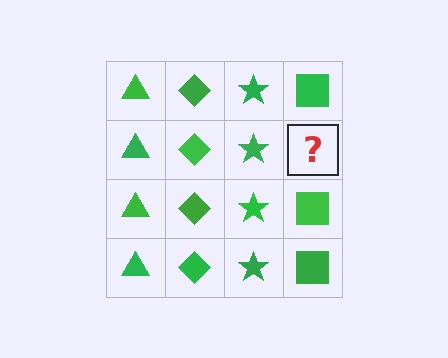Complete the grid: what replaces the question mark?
The question mark should be replaced with a green square.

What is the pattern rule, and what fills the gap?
The rule is that each column has a consistent shape. The gap should be filled with a green square.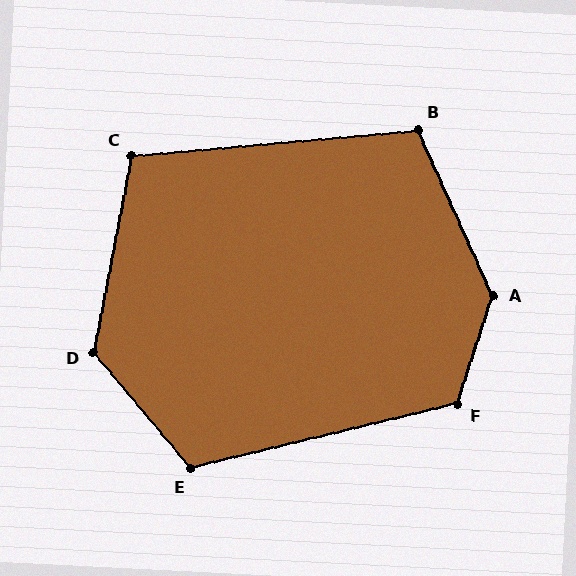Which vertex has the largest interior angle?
A, at approximately 138 degrees.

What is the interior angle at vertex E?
Approximately 116 degrees (obtuse).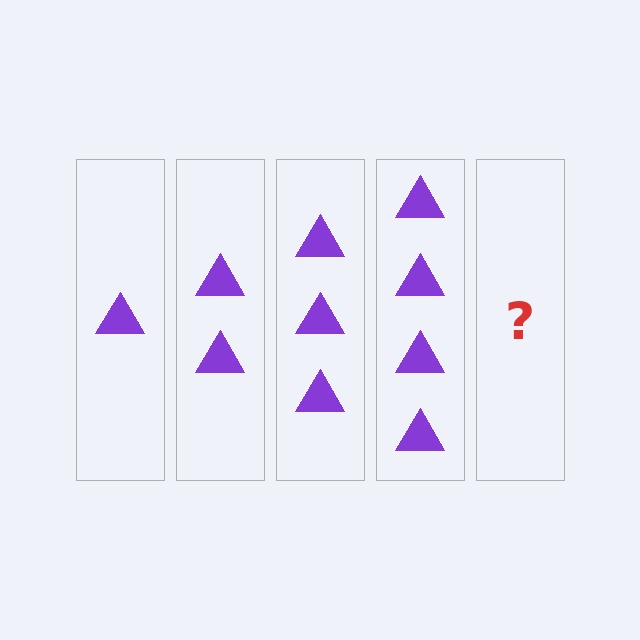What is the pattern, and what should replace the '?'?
The pattern is that each step adds one more triangle. The '?' should be 5 triangles.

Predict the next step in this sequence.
The next step is 5 triangles.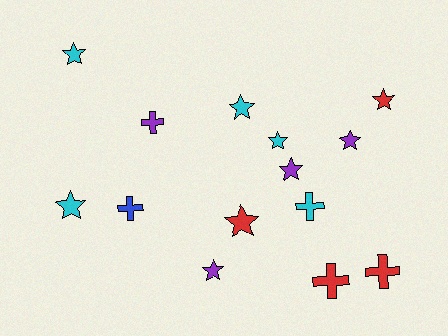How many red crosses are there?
There are 2 red crosses.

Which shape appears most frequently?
Star, with 9 objects.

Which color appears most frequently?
Cyan, with 5 objects.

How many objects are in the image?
There are 14 objects.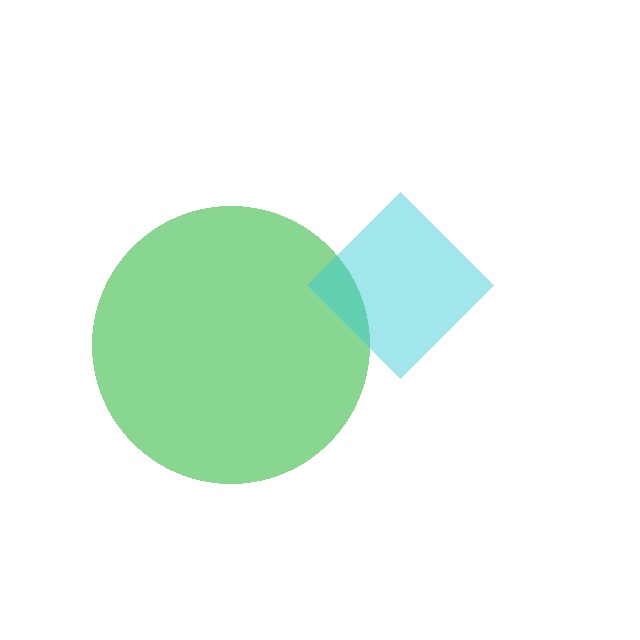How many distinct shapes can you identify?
There are 2 distinct shapes: a green circle, a cyan diamond.